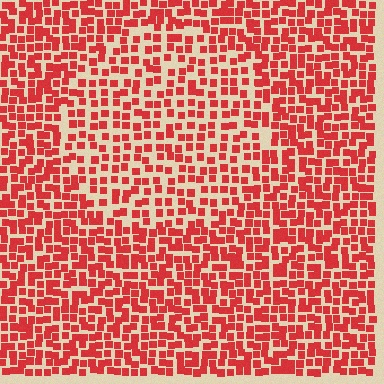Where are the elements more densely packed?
The elements are more densely packed outside the circle boundary.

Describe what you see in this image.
The image contains small red elements arranged at two different densities. A circle-shaped region is visible where the elements are less densely packed than the surrounding area.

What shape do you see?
I see a circle.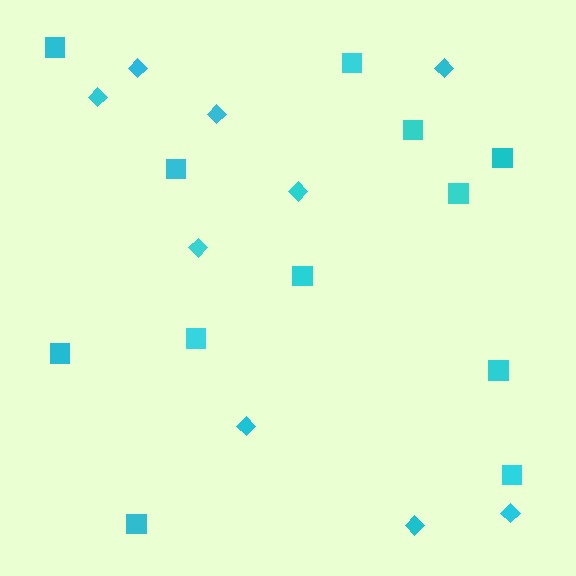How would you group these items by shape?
There are 2 groups: one group of squares (12) and one group of diamonds (9).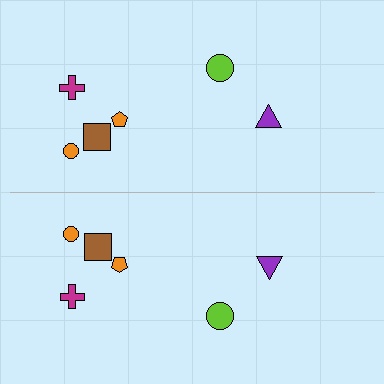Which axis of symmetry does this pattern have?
The pattern has a horizontal axis of symmetry running through the center of the image.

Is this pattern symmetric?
Yes, this pattern has bilateral (reflection) symmetry.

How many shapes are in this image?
There are 12 shapes in this image.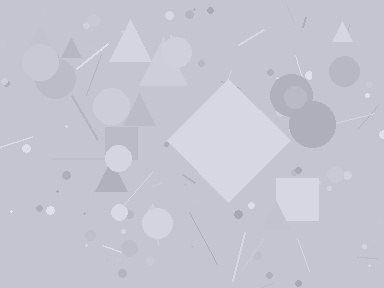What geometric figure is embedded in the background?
A diamond is embedded in the background.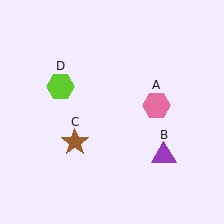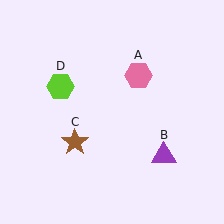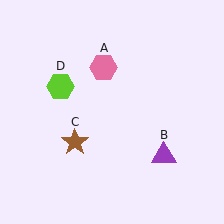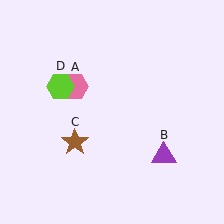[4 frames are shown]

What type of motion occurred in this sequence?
The pink hexagon (object A) rotated counterclockwise around the center of the scene.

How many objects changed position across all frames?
1 object changed position: pink hexagon (object A).